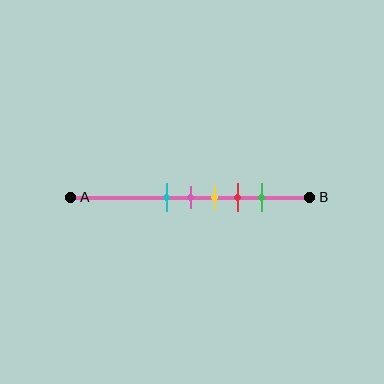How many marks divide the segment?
There are 5 marks dividing the segment.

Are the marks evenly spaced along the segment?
Yes, the marks are approximately evenly spaced.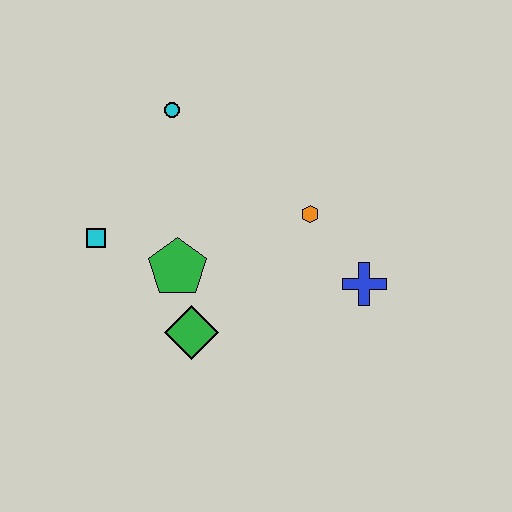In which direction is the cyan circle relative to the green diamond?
The cyan circle is above the green diamond.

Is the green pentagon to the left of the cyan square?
No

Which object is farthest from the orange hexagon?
The cyan square is farthest from the orange hexagon.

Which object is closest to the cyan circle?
The cyan square is closest to the cyan circle.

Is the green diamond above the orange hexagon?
No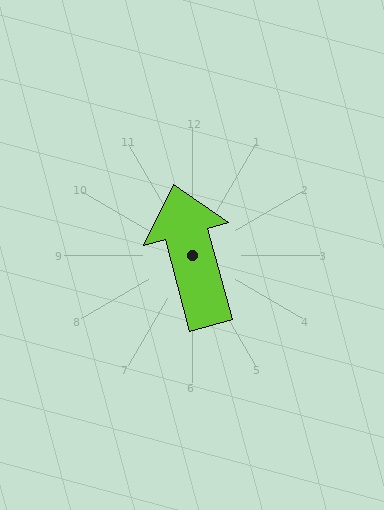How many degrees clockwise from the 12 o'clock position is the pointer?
Approximately 345 degrees.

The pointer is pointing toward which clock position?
Roughly 11 o'clock.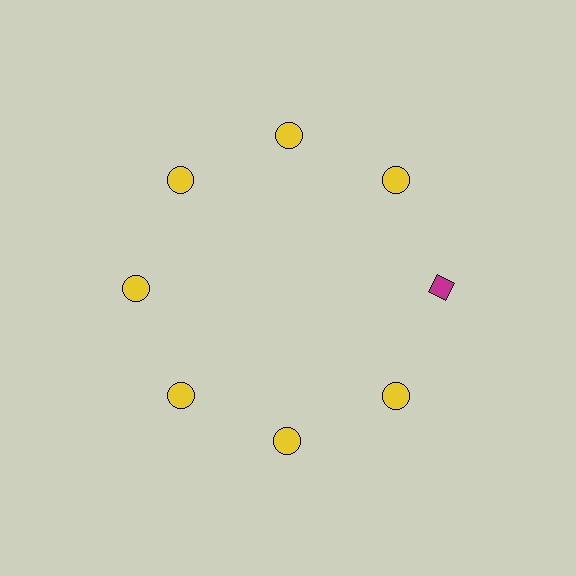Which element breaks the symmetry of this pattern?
The magenta diamond at roughly the 3 o'clock position breaks the symmetry. All other shapes are yellow circles.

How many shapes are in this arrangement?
There are 8 shapes arranged in a ring pattern.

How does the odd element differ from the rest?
It differs in both color (magenta instead of yellow) and shape (diamond instead of circle).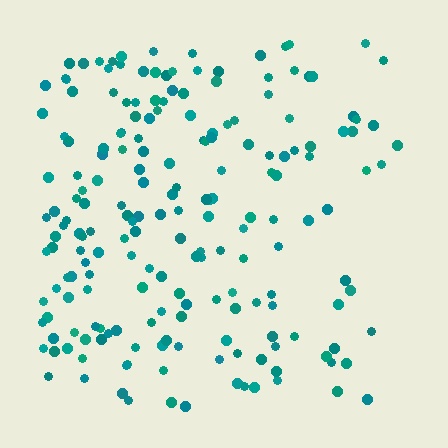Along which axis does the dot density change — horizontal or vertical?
Horizontal.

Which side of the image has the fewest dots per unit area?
The right.